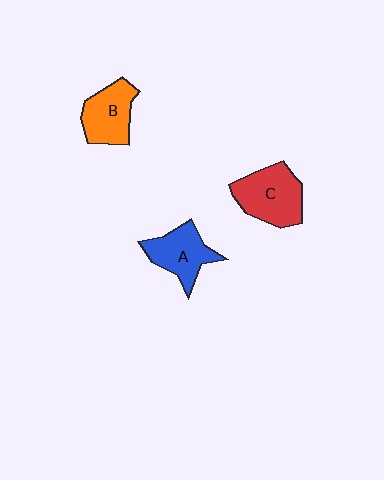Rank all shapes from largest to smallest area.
From largest to smallest: C (red), A (blue), B (orange).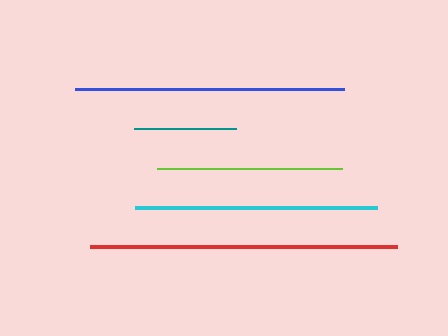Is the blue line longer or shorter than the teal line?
The blue line is longer than the teal line.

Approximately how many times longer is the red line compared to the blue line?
The red line is approximately 1.1 times the length of the blue line.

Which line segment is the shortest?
The teal line is the shortest at approximately 102 pixels.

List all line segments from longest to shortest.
From longest to shortest: red, blue, cyan, lime, teal.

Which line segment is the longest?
The red line is the longest at approximately 308 pixels.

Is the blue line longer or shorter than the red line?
The red line is longer than the blue line.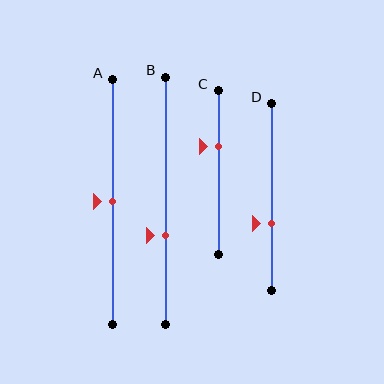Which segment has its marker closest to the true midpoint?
Segment A has its marker closest to the true midpoint.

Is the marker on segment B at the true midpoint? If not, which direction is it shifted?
No, the marker on segment B is shifted downward by about 14% of the segment length.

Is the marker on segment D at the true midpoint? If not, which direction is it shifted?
No, the marker on segment D is shifted downward by about 14% of the segment length.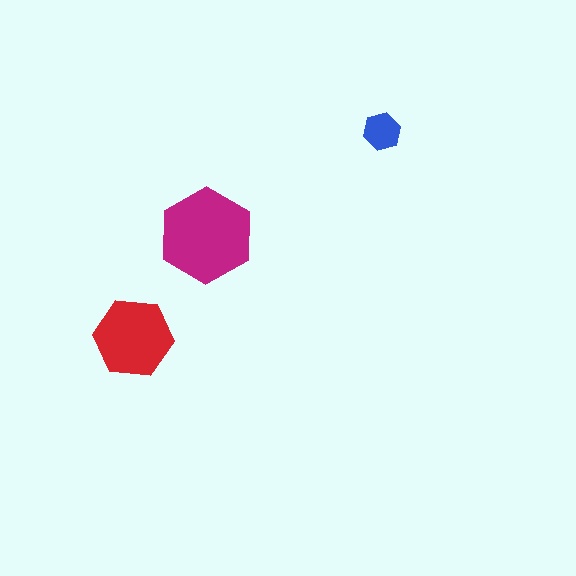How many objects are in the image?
There are 3 objects in the image.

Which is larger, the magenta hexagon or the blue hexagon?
The magenta one.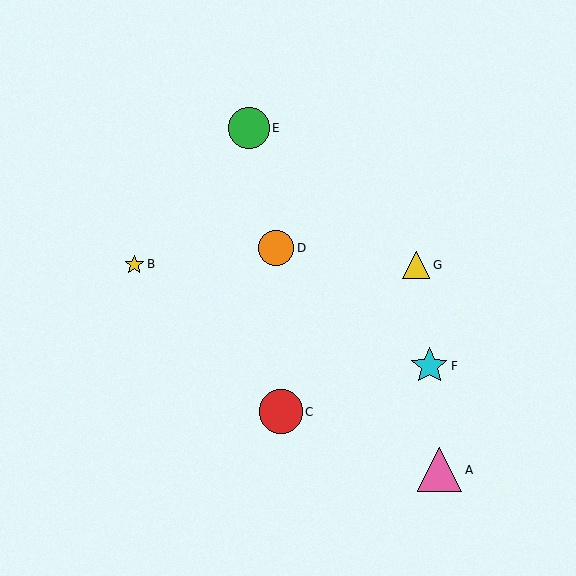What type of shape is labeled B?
Shape B is a yellow star.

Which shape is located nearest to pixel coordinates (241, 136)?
The green circle (labeled E) at (249, 128) is nearest to that location.